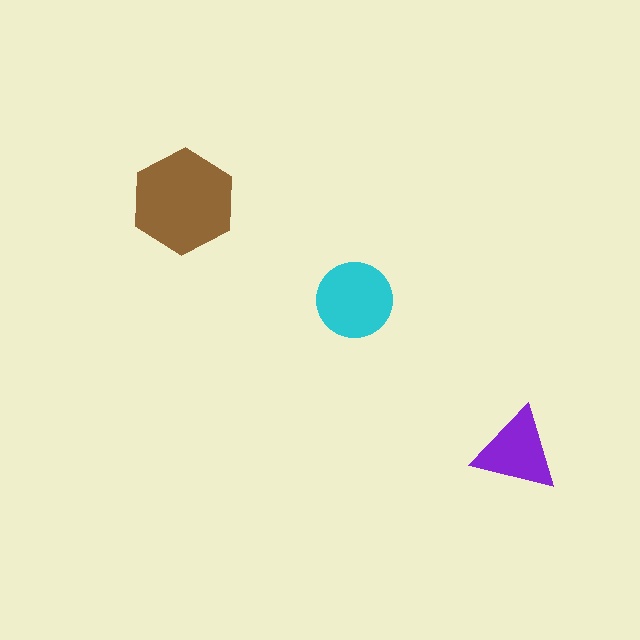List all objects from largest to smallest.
The brown hexagon, the cyan circle, the purple triangle.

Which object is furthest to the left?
The brown hexagon is leftmost.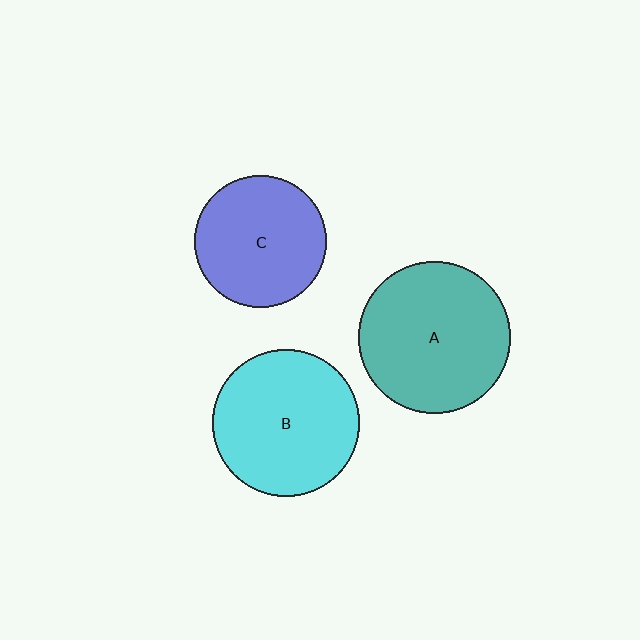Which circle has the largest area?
Circle A (teal).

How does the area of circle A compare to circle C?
Approximately 1.3 times.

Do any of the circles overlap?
No, none of the circles overlap.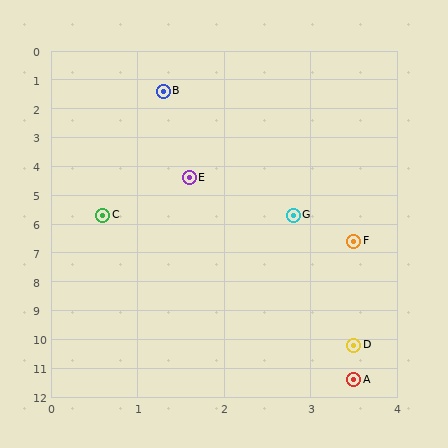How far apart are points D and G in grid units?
Points D and G are about 4.6 grid units apart.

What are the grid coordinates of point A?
Point A is at approximately (3.5, 11.4).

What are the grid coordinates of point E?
Point E is at approximately (1.6, 4.4).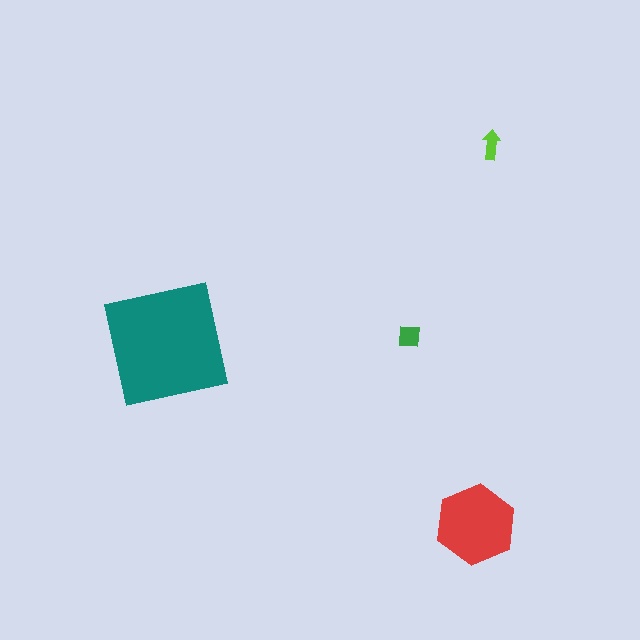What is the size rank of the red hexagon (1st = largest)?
2nd.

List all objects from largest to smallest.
The teal square, the red hexagon, the green square, the lime arrow.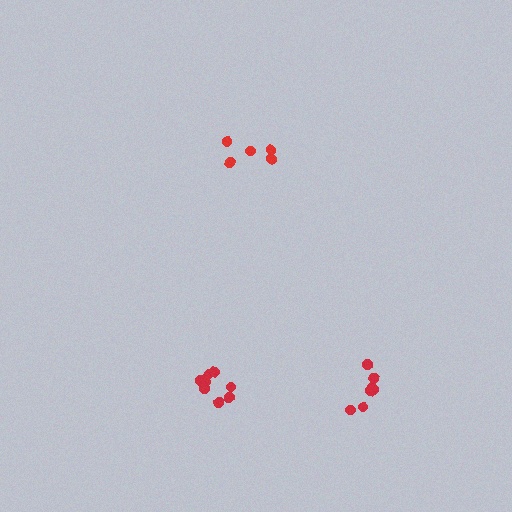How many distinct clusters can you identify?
There are 3 distinct clusters.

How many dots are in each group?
Group 1: 7 dots, Group 2: 8 dots, Group 3: 5 dots (20 total).